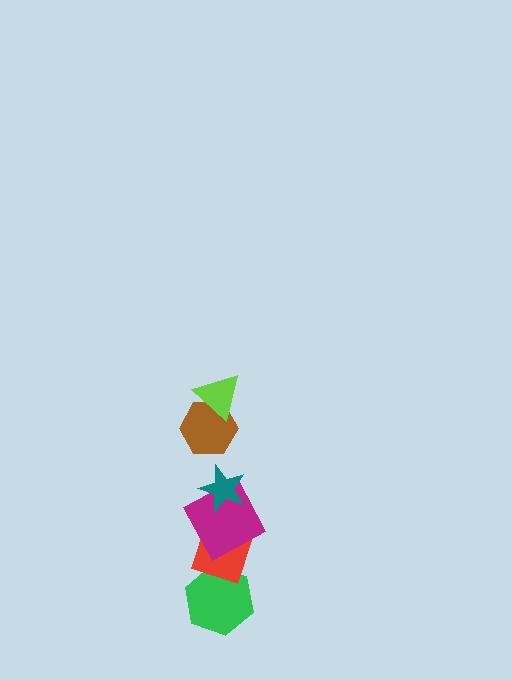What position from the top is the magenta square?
The magenta square is 4th from the top.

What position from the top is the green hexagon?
The green hexagon is 6th from the top.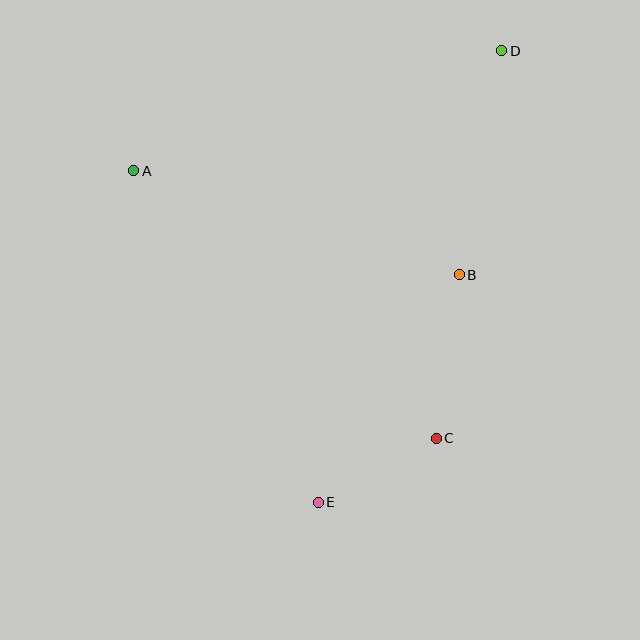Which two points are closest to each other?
Points C and E are closest to each other.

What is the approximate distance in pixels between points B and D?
The distance between B and D is approximately 228 pixels.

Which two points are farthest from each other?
Points D and E are farthest from each other.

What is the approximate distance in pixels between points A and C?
The distance between A and C is approximately 404 pixels.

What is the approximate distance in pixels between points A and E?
The distance between A and E is approximately 379 pixels.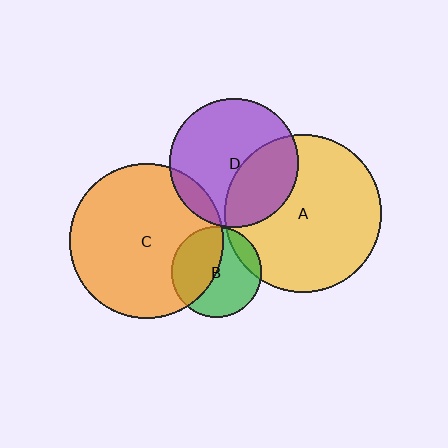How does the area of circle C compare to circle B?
Approximately 2.9 times.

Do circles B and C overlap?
Yes.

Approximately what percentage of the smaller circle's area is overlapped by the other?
Approximately 45%.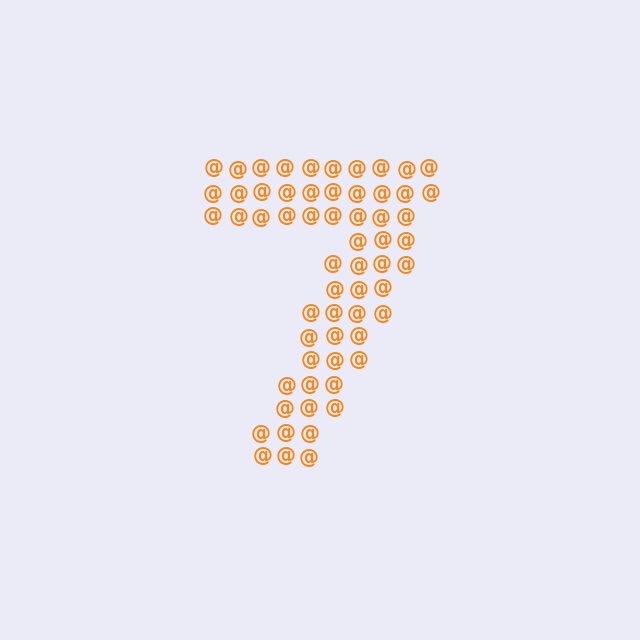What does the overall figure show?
The overall figure shows the digit 7.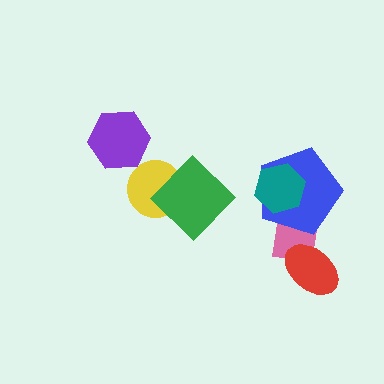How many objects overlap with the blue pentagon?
2 objects overlap with the blue pentagon.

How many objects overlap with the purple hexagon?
0 objects overlap with the purple hexagon.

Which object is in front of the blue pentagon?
The teal hexagon is in front of the blue pentagon.